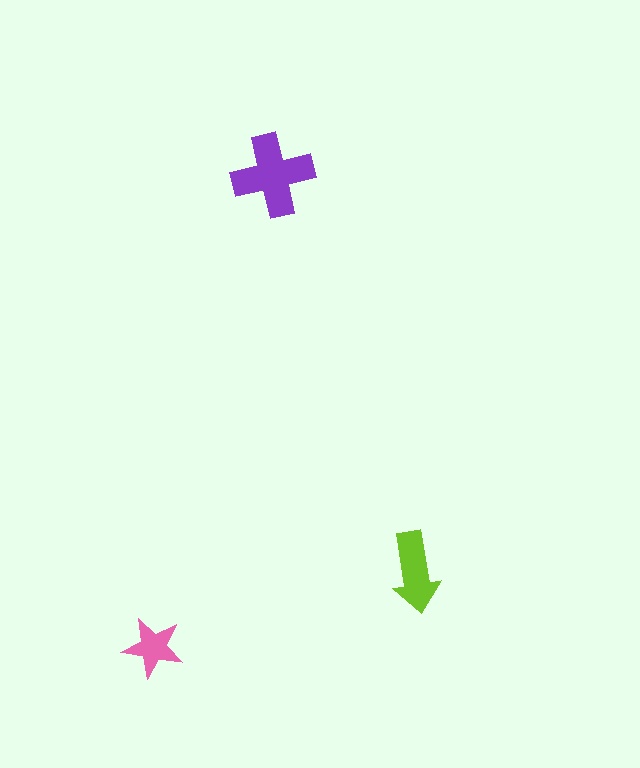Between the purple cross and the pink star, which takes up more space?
The purple cross.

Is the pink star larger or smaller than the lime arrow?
Smaller.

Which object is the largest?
The purple cross.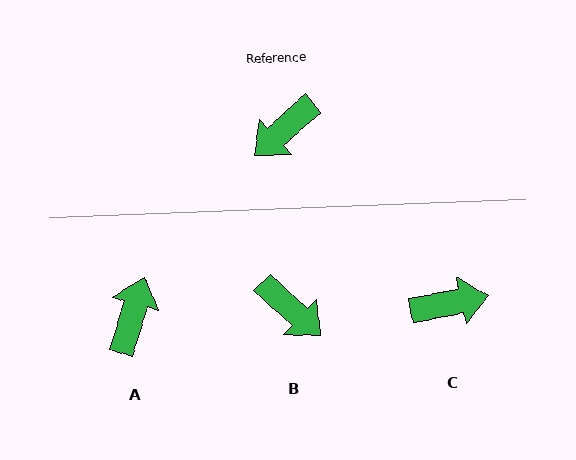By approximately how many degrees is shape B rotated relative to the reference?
Approximately 96 degrees counter-clockwise.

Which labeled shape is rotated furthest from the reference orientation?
C, about 149 degrees away.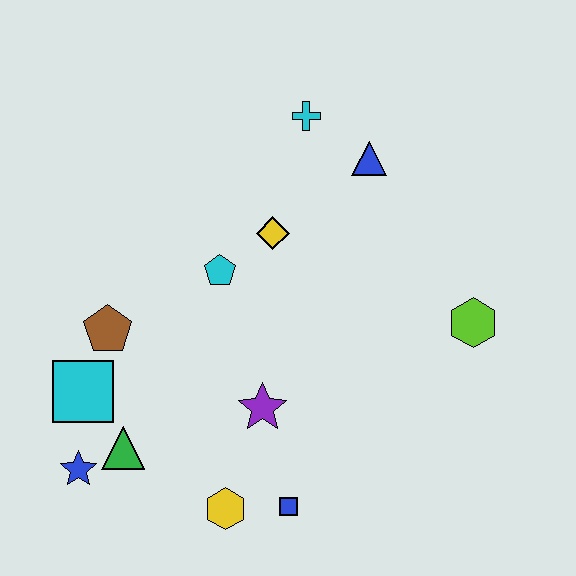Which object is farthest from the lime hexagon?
The blue star is farthest from the lime hexagon.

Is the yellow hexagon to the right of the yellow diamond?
No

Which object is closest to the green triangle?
The blue star is closest to the green triangle.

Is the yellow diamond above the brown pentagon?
Yes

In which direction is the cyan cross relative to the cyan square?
The cyan cross is above the cyan square.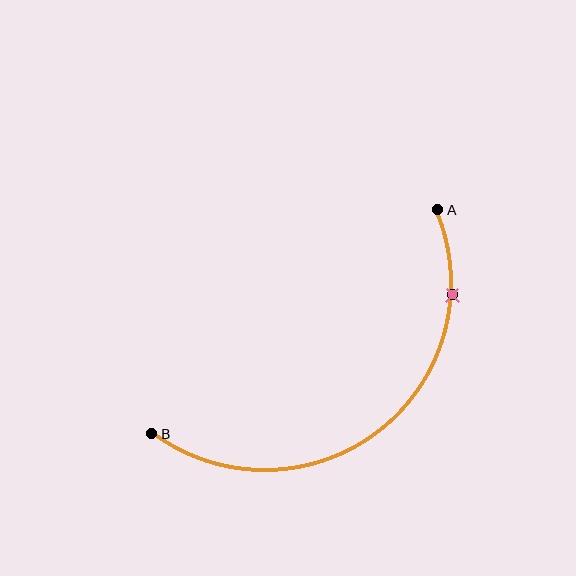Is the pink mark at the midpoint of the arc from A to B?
No. The pink mark lies on the arc but is closer to endpoint A. The arc midpoint would be at the point on the curve equidistant along the arc from both A and B.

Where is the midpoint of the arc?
The arc midpoint is the point on the curve farthest from the straight line joining A and B. It sits below and to the right of that line.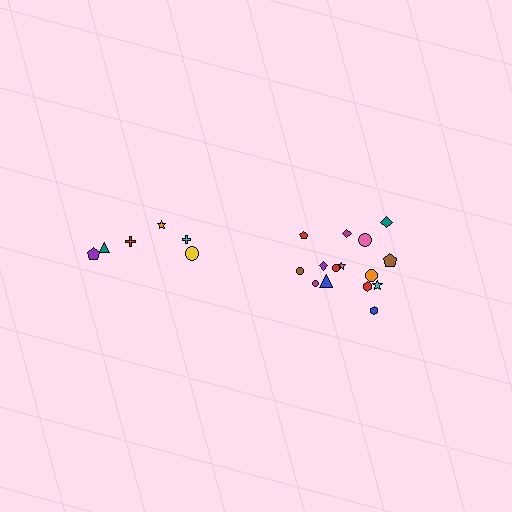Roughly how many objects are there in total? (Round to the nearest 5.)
Roughly 20 objects in total.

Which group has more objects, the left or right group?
The right group.